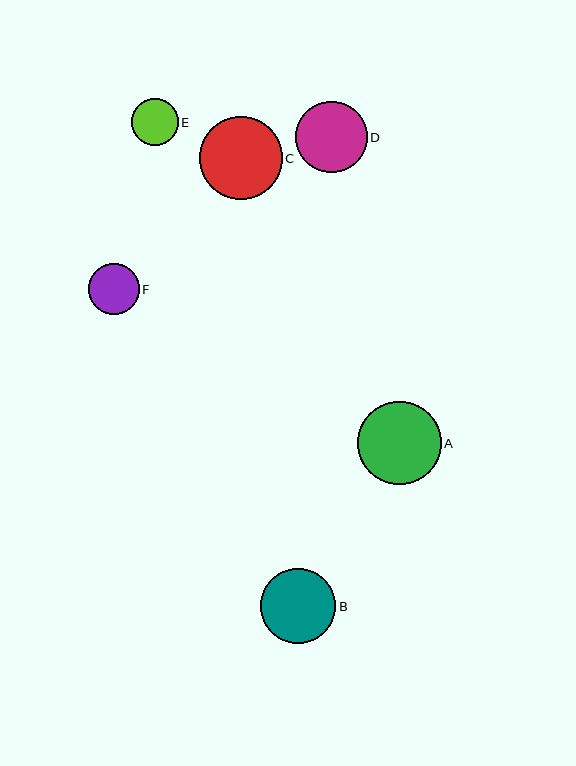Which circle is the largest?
Circle A is the largest with a size of approximately 84 pixels.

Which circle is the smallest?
Circle E is the smallest with a size of approximately 47 pixels.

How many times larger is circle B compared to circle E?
Circle B is approximately 1.6 times the size of circle E.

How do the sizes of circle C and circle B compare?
Circle C and circle B are approximately the same size.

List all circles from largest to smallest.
From largest to smallest: A, C, B, D, F, E.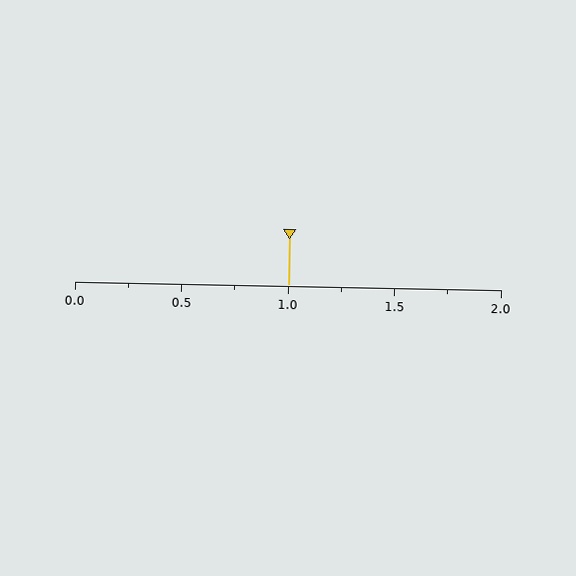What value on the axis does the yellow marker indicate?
The marker indicates approximately 1.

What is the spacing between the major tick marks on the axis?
The major ticks are spaced 0.5 apart.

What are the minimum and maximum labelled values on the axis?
The axis runs from 0.0 to 2.0.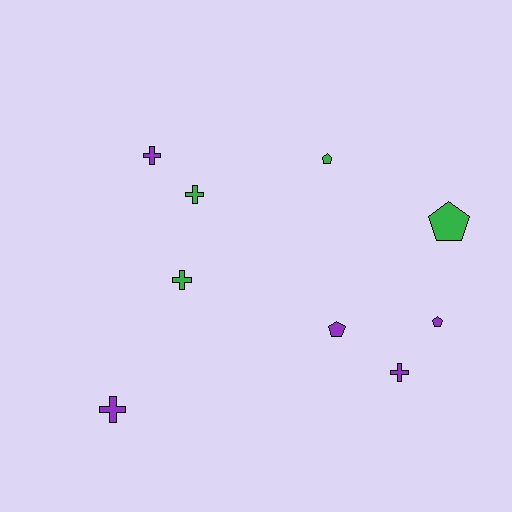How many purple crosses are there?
There are 3 purple crosses.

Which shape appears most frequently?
Cross, with 5 objects.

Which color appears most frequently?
Purple, with 5 objects.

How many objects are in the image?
There are 9 objects.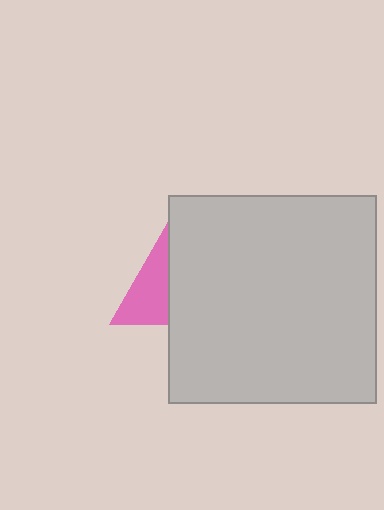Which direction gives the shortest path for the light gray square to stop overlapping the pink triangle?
Moving right gives the shortest separation.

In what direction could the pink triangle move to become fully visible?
The pink triangle could move left. That would shift it out from behind the light gray square entirely.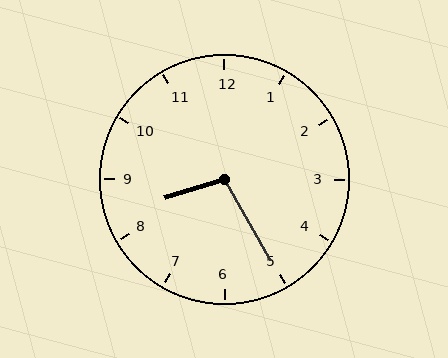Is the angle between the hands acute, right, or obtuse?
It is obtuse.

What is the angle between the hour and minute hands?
Approximately 102 degrees.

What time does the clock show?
8:25.